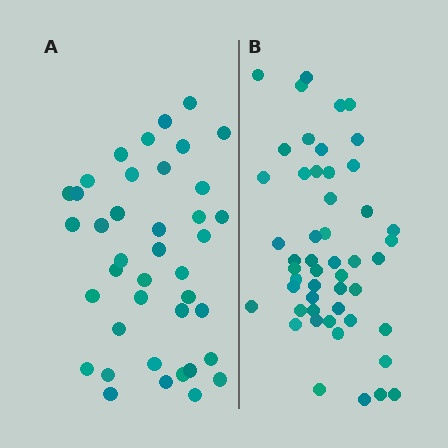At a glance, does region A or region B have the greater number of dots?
Region B (the right region) has more dots.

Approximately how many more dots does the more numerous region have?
Region B has roughly 10 or so more dots than region A.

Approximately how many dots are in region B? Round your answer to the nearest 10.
About 50 dots.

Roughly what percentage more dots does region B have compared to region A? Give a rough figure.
About 25% more.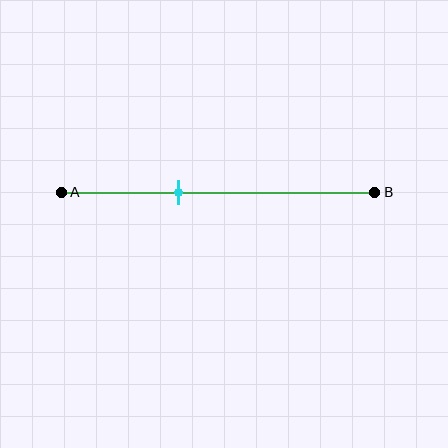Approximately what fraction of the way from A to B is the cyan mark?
The cyan mark is approximately 35% of the way from A to B.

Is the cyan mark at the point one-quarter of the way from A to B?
No, the mark is at about 35% from A, not at the 25% one-quarter point.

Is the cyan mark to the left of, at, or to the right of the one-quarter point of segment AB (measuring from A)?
The cyan mark is to the right of the one-quarter point of segment AB.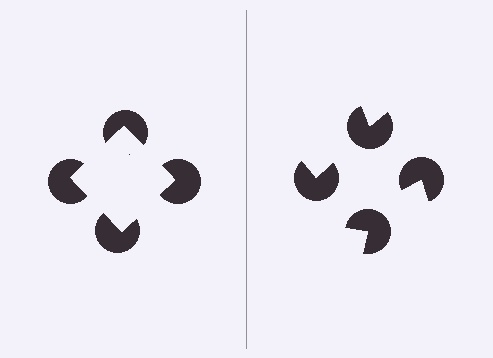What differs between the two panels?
The pac-man discs are positioned identically on both sides; only the wedge orientations differ. On the left they align to a square; on the right they are misaligned.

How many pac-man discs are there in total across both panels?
8 — 4 on each side.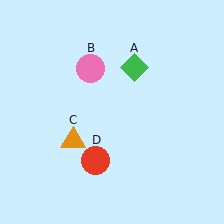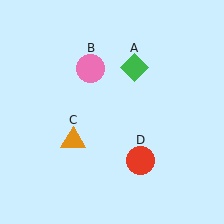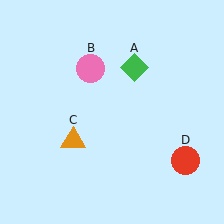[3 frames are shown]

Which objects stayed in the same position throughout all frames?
Green diamond (object A) and pink circle (object B) and orange triangle (object C) remained stationary.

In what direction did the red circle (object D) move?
The red circle (object D) moved right.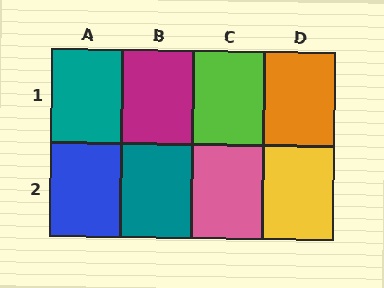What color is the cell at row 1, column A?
Teal.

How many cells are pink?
1 cell is pink.